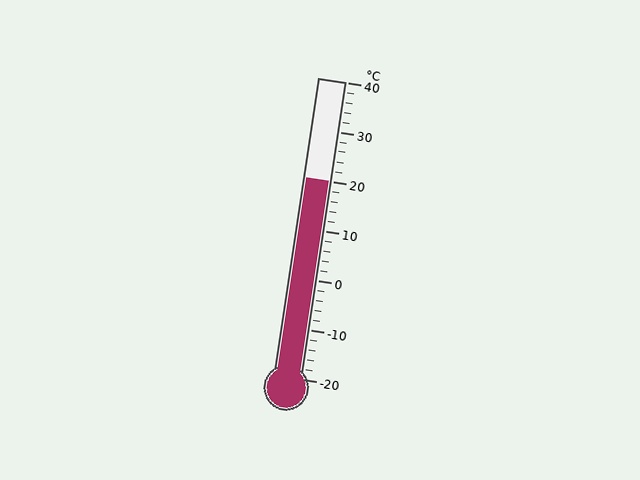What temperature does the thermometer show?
The thermometer shows approximately 20°C.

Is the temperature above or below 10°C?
The temperature is above 10°C.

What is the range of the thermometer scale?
The thermometer scale ranges from -20°C to 40°C.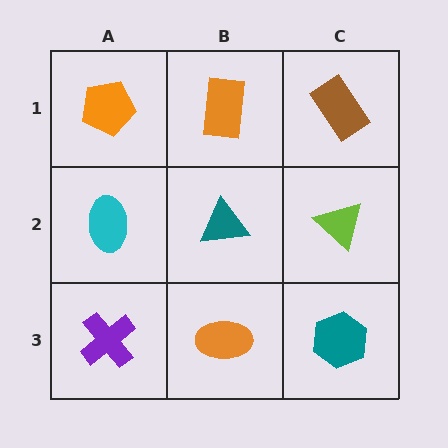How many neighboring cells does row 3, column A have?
2.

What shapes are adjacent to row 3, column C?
A lime triangle (row 2, column C), an orange ellipse (row 3, column B).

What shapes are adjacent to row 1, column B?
A teal triangle (row 2, column B), an orange pentagon (row 1, column A), a brown rectangle (row 1, column C).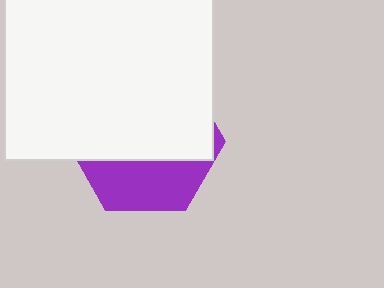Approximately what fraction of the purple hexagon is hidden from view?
Roughly 66% of the purple hexagon is hidden behind the white square.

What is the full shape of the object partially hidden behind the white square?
The partially hidden object is a purple hexagon.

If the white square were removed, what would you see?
You would see the complete purple hexagon.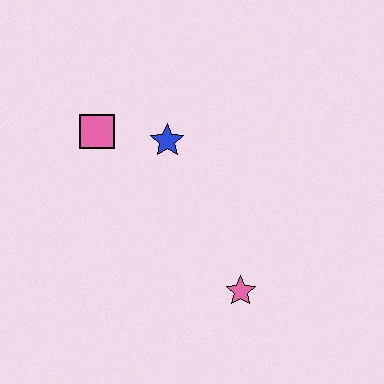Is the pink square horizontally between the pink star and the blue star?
No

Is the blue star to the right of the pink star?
No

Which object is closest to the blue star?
The pink square is closest to the blue star.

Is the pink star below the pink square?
Yes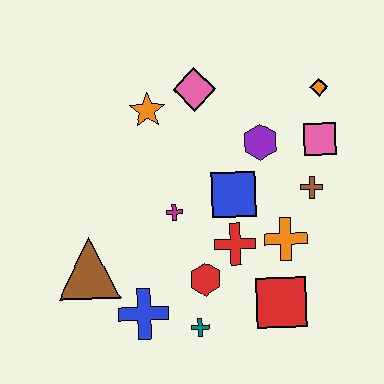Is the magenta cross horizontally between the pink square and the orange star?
Yes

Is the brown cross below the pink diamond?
Yes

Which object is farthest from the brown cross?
The brown triangle is farthest from the brown cross.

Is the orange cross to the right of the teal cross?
Yes